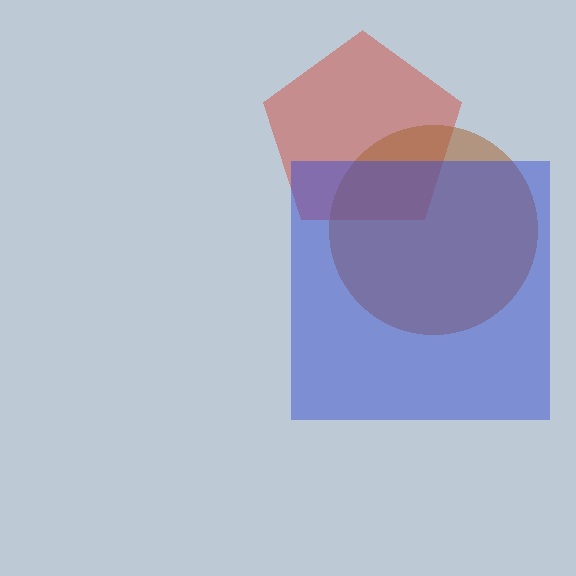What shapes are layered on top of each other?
The layered shapes are: a red pentagon, a brown circle, a blue square.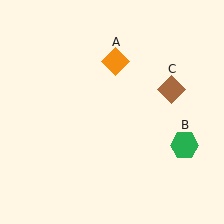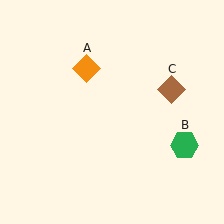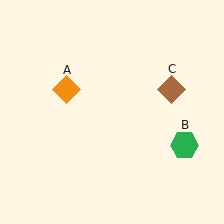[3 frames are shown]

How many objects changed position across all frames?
1 object changed position: orange diamond (object A).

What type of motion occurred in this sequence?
The orange diamond (object A) rotated counterclockwise around the center of the scene.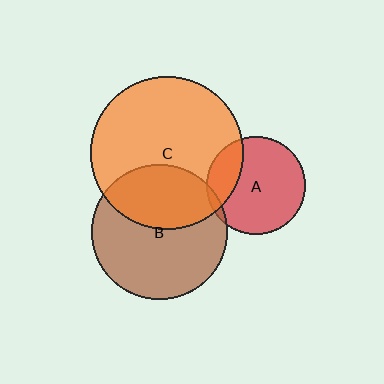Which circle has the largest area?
Circle C (orange).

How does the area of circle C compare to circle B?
Approximately 1.3 times.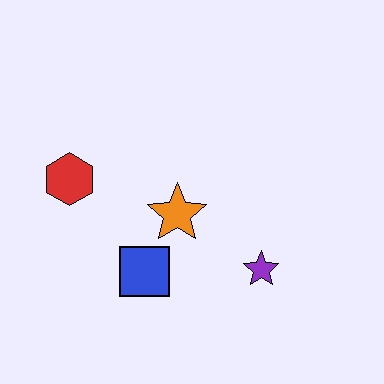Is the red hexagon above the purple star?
Yes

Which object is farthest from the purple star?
The red hexagon is farthest from the purple star.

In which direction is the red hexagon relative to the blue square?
The red hexagon is above the blue square.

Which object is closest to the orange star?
The blue square is closest to the orange star.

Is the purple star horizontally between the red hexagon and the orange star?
No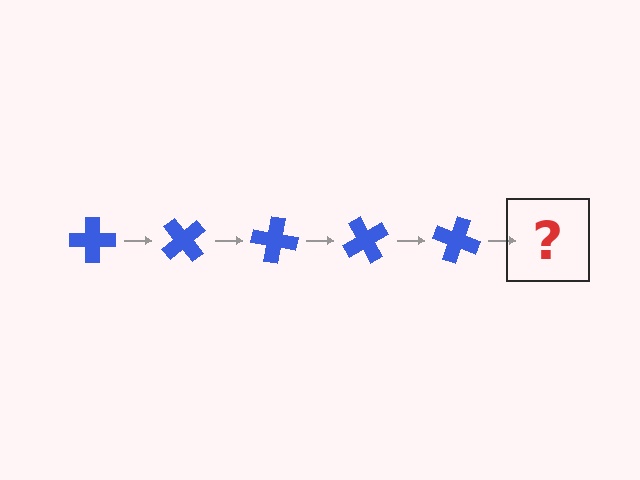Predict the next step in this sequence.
The next step is a blue cross rotated 250 degrees.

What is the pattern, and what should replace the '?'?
The pattern is that the cross rotates 50 degrees each step. The '?' should be a blue cross rotated 250 degrees.